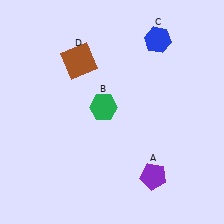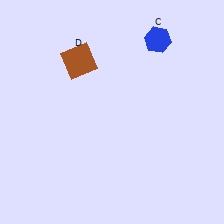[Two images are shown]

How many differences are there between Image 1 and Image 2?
There are 2 differences between the two images.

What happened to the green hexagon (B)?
The green hexagon (B) was removed in Image 2. It was in the top-left area of Image 1.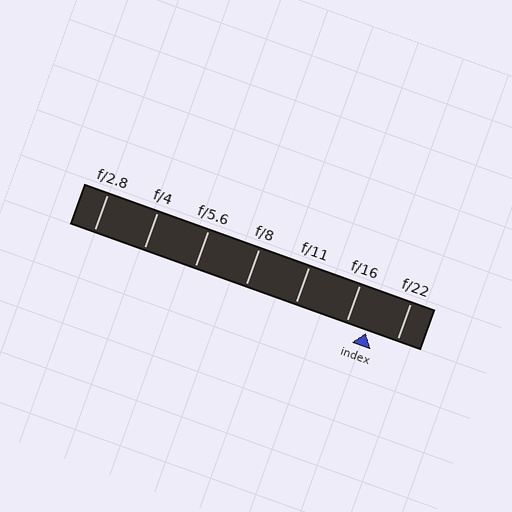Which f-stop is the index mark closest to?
The index mark is closest to f/16.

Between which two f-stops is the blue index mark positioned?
The index mark is between f/16 and f/22.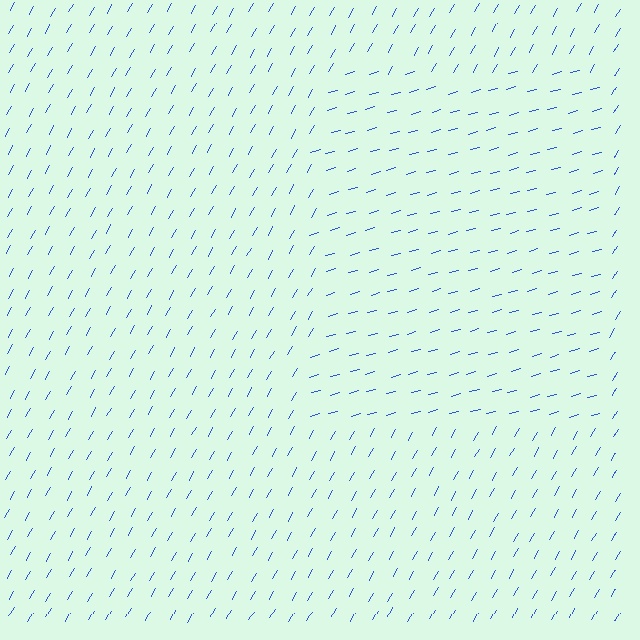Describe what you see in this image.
The image is filled with small blue line segments. A rectangle region in the image has lines oriented differently from the surrounding lines, creating a visible texture boundary.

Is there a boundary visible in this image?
Yes, there is a texture boundary formed by a change in line orientation.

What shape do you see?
I see a rectangle.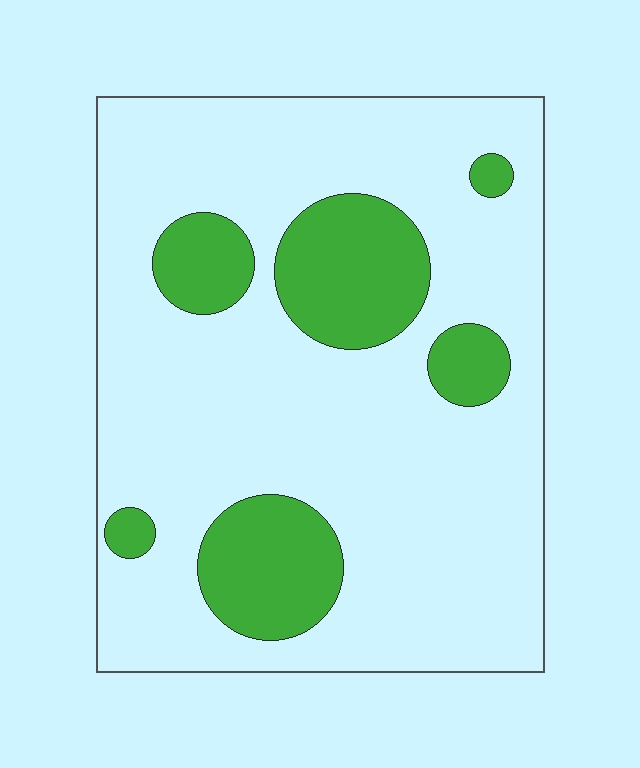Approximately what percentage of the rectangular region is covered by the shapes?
Approximately 20%.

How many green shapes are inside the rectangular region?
6.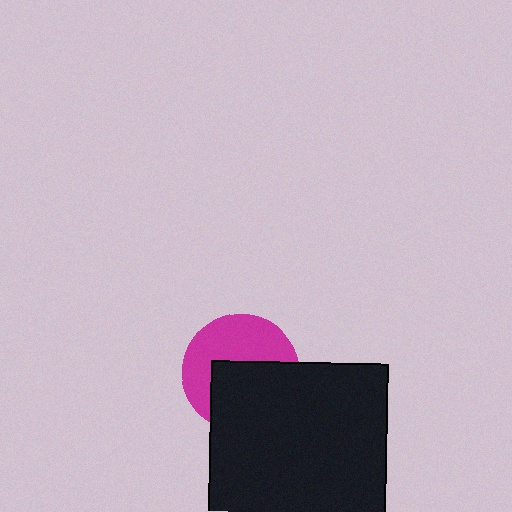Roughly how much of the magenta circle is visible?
About half of it is visible (roughly 51%).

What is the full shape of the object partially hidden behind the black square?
The partially hidden object is a magenta circle.